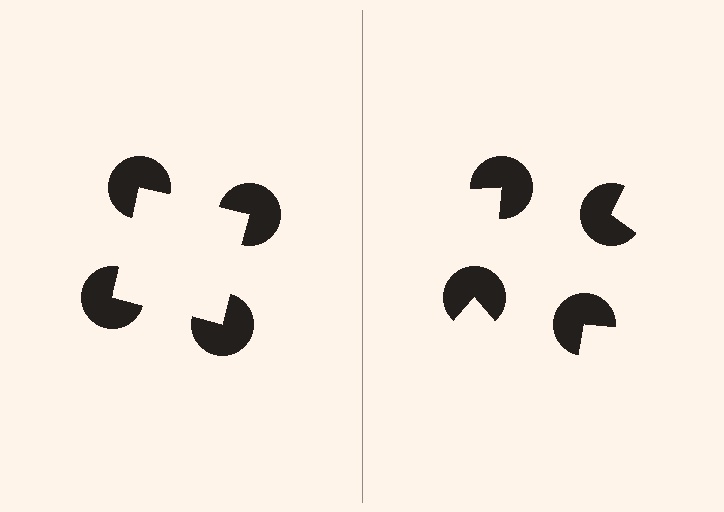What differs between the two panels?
The pac-man discs are positioned identically on both sides; only the wedge orientations differ. On the left they align to a square; on the right they are misaligned.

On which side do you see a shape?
An illusory square appears on the left side. On the right side the wedge cuts are rotated, so no coherent shape forms.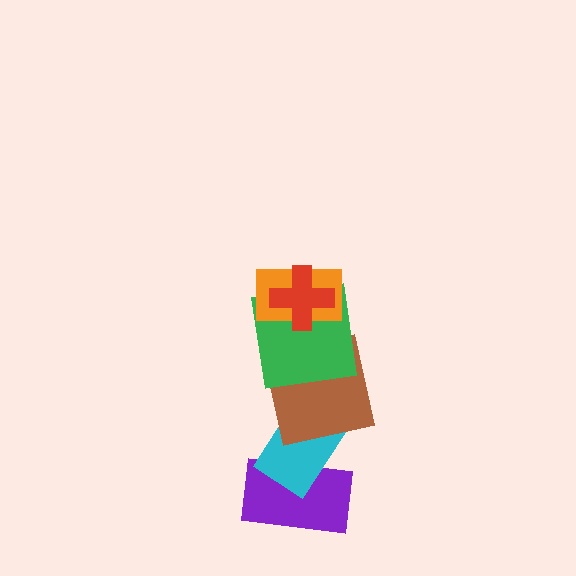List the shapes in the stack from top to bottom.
From top to bottom: the red cross, the orange rectangle, the green square, the brown square, the cyan rectangle, the purple rectangle.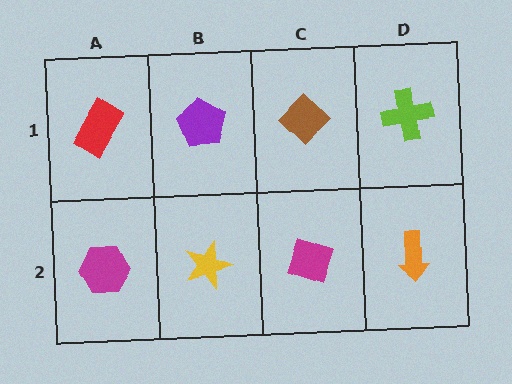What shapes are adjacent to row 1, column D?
An orange arrow (row 2, column D), a brown diamond (row 1, column C).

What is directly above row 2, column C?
A brown diamond.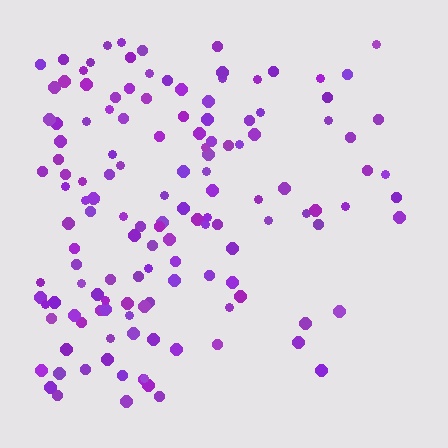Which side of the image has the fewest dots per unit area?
The right.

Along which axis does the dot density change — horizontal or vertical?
Horizontal.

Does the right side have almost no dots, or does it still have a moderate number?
Still a moderate number, just noticeably fewer than the left.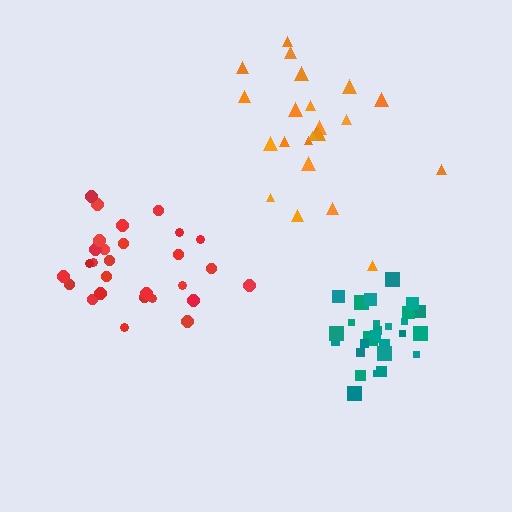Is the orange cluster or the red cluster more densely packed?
Red.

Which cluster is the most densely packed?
Teal.